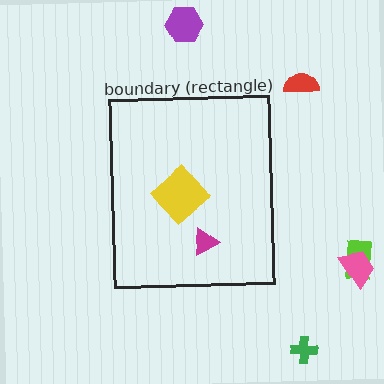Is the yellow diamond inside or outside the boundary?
Inside.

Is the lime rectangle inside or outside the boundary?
Outside.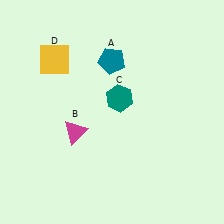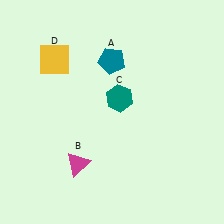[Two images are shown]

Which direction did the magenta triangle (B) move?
The magenta triangle (B) moved down.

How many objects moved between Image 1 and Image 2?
1 object moved between the two images.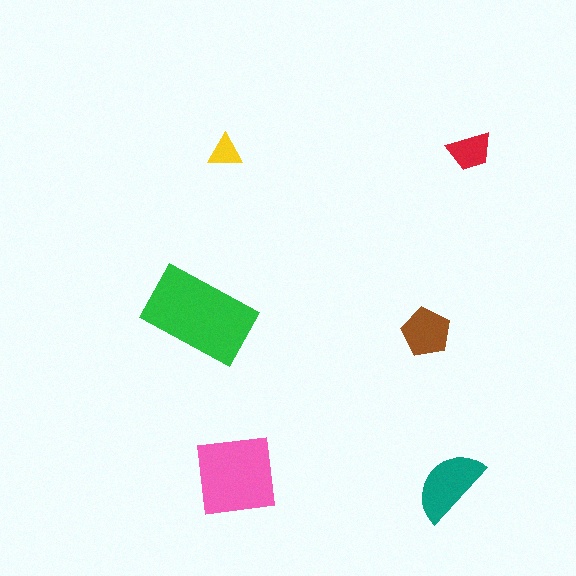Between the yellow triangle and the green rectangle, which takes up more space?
The green rectangle.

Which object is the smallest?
The yellow triangle.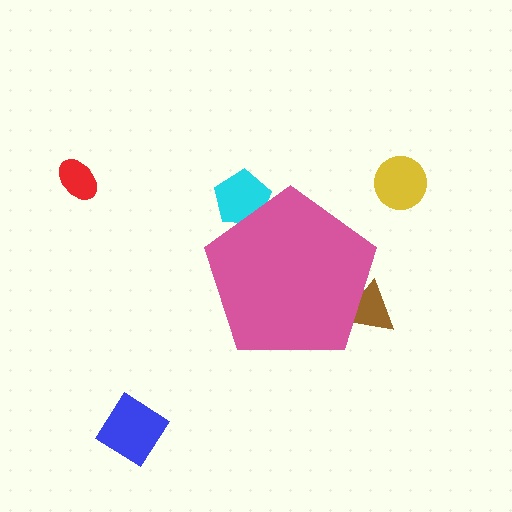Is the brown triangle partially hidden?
Yes, the brown triangle is partially hidden behind the pink pentagon.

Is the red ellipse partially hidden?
No, the red ellipse is fully visible.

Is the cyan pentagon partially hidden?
Yes, the cyan pentagon is partially hidden behind the pink pentagon.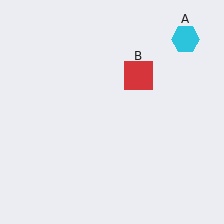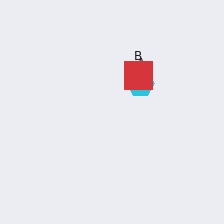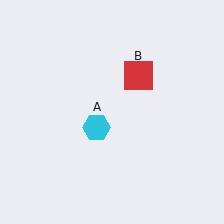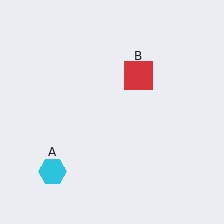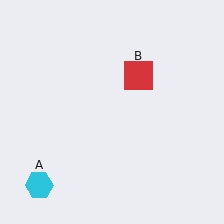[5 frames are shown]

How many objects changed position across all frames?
1 object changed position: cyan hexagon (object A).